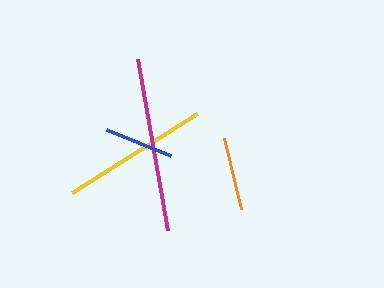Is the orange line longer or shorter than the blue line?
The orange line is longer than the blue line.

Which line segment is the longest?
The magenta line is the longest at approximately 173 pixels.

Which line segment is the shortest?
The blue line is the shortest at approximately 69 pixels.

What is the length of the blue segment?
The blue segment is approximately 69 pixels long.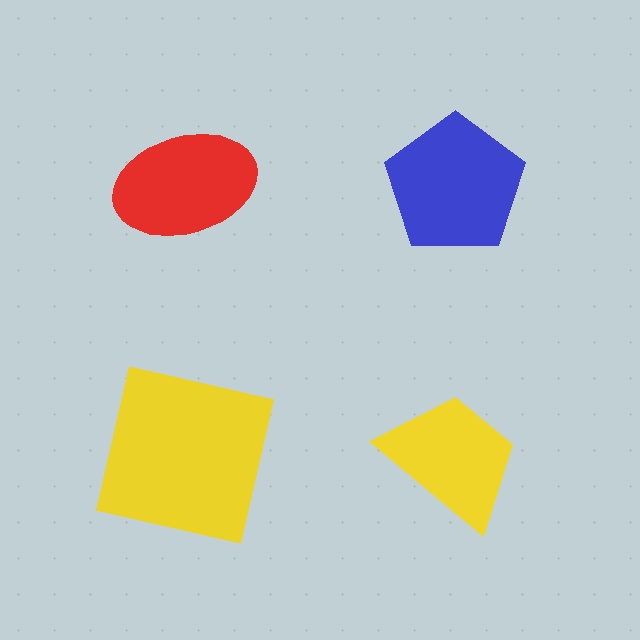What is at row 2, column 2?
A yellow trapezoid.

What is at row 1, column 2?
A blue pentagon.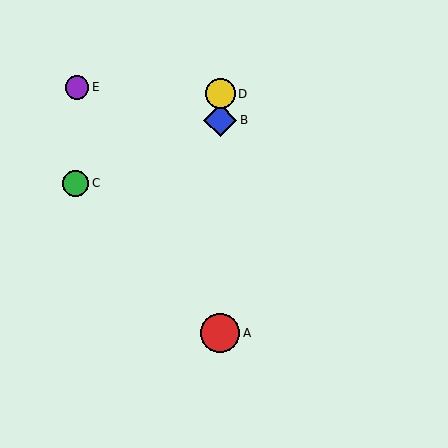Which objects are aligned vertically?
Objects A, B, D are aligned vertically.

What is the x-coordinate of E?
Object E is at x≈77.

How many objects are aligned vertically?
3 objects (A, B, D) are aligned vertically.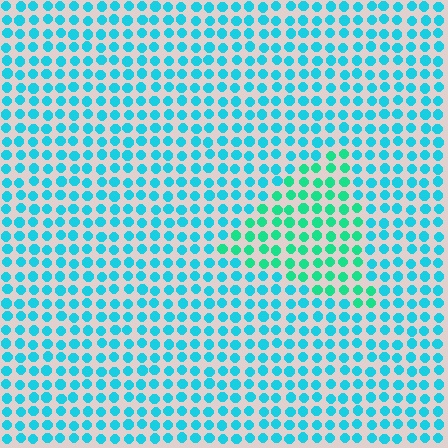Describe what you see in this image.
The image is filled with small cyan elements in a uniform arrangement. A triangle-shaped region is visible where the elements are tinted to a slightly different hue, forming a subtle color boundary.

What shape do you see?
I see a triangle.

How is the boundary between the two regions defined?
The boundary is defined purely by a slight shift in hue (about 32 degrees). Spacing, size, and orientation are identical on both sides.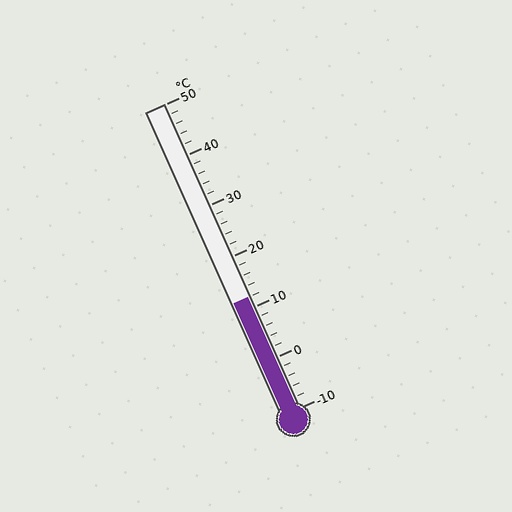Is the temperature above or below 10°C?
The temperature is above 10°C.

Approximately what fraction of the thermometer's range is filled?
The thermometer is filled to approximately 35% of its range.